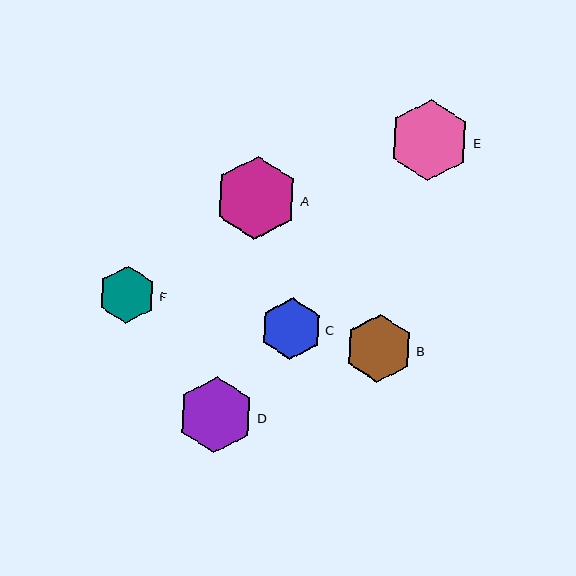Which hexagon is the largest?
Hexagon A is the largest with a size of approximately 83 pixels.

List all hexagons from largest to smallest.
From largest to smallest: A, E, D, B, C, F.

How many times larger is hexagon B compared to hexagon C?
Hexagon B is approximately 1.1 times the size of hexagon C.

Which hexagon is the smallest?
Hexagon F is the smallest with a size of approximately 58 pixels.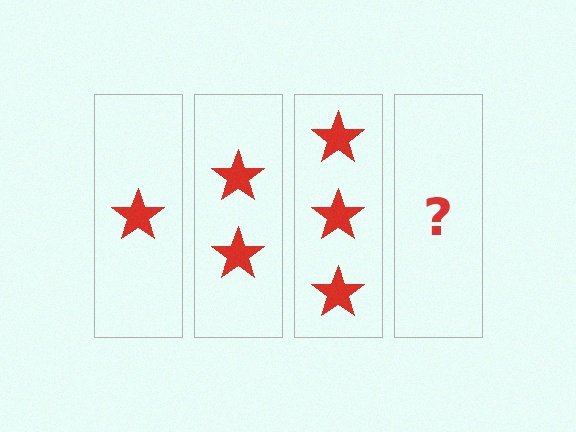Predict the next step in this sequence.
The next step is 4 stars.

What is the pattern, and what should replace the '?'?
The pattern is that each step adds one more star. The '?' should be 4 stars.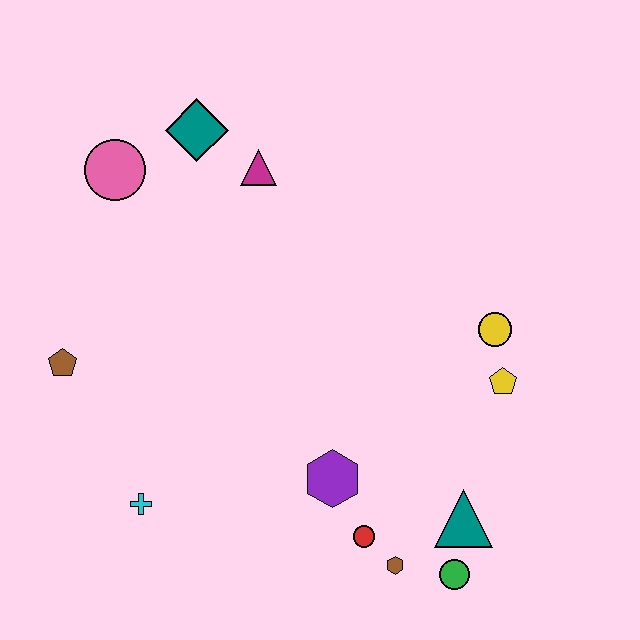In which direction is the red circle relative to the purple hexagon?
The red circle is below the purple hexagon.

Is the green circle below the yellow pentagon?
Yes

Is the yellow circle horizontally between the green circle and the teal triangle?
No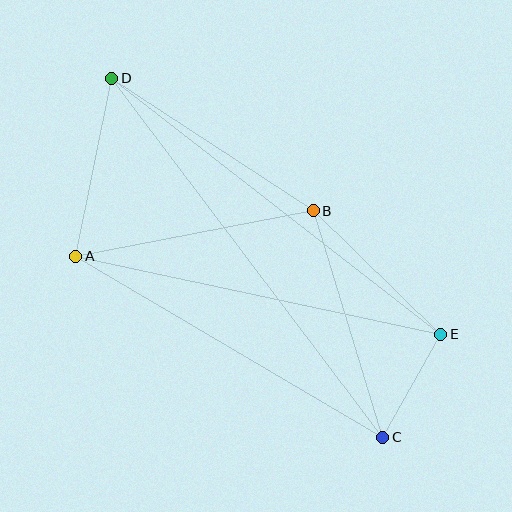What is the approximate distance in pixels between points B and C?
The distance between B and C is approximately 237 pixels.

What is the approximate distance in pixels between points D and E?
The distance between D and E is approximately 417 pixels.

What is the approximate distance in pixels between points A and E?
The distance between A and E is approximately 373 pixels.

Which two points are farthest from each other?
Points C and D are farthest from each other.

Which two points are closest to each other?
Points C and E are closest to each other.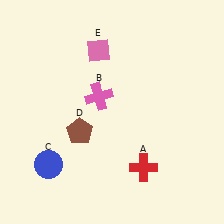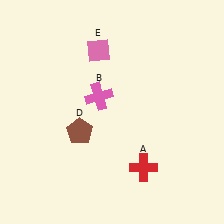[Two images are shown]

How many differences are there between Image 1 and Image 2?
There is 1 difference between the two images.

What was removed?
The blue circle (C) was removed in Image 2.